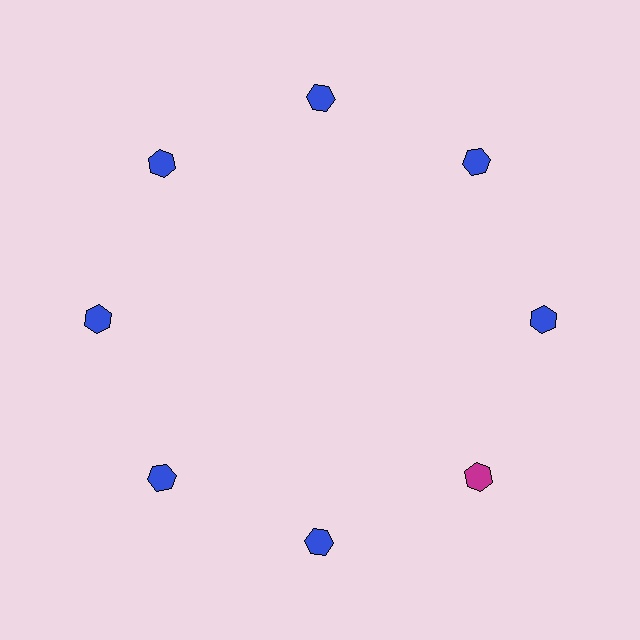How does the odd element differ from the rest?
It has a different color: magenta instead of blue.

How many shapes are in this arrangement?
There are 8 shapes arranged in a ring pattern.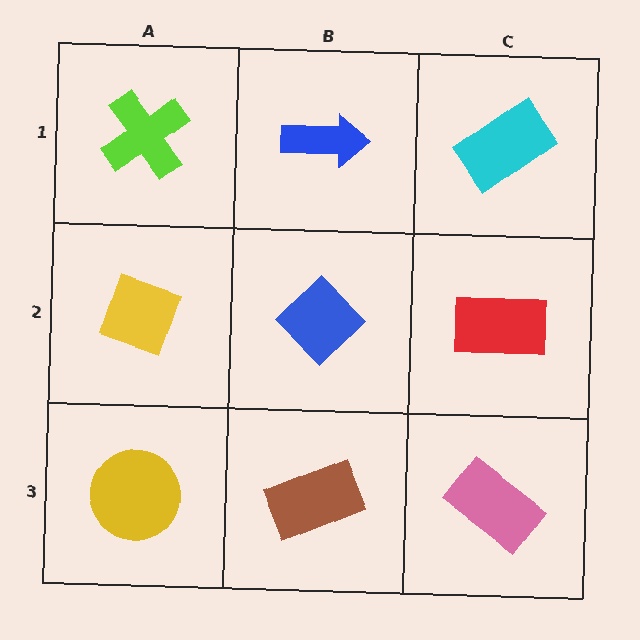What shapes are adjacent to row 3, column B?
A blue diamond (row 2, column B), a yellow circle (row 3, column A), a pink rectangle (row 3, column C).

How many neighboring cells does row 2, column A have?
3.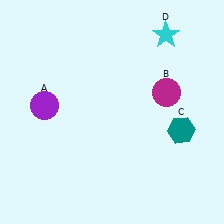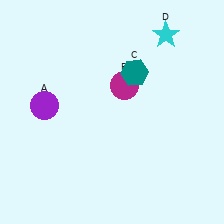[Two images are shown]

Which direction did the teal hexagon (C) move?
The teal hexagon (C) moved up.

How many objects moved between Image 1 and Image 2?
2 objects moved between the two images.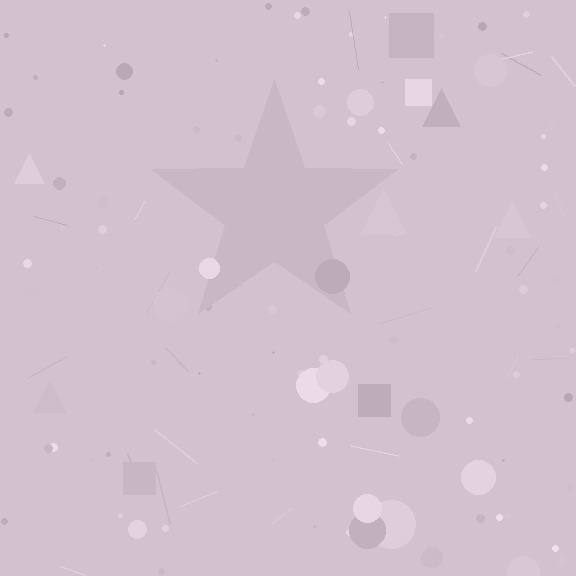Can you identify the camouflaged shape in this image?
The camouflaged shape is a star.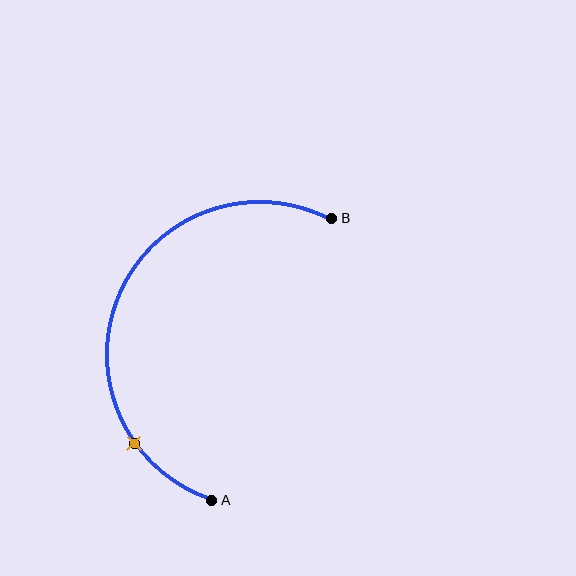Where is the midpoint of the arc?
The arc midpoint is the point on the curve farthest from the straight line joining A and B. It sits to the left of that line.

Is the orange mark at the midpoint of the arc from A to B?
No. The orange mark lies on the arc but is closer to endpoint A. The arc midpoint would be at the point on the curve equidistant along the arc from both A and B.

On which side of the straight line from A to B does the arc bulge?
The arc bulges to the left of the straight line connecting A and B.